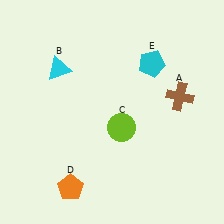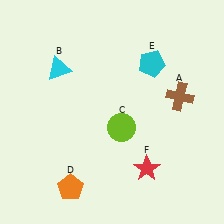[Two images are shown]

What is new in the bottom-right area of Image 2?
A red star (F) was added in the bottom-right area of Image 2.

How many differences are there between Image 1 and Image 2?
There is 1 difference between the two images.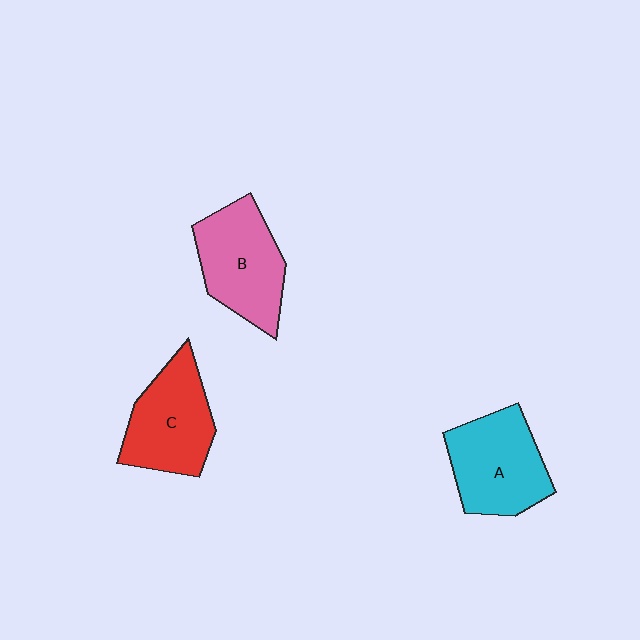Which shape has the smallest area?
Shape C (red).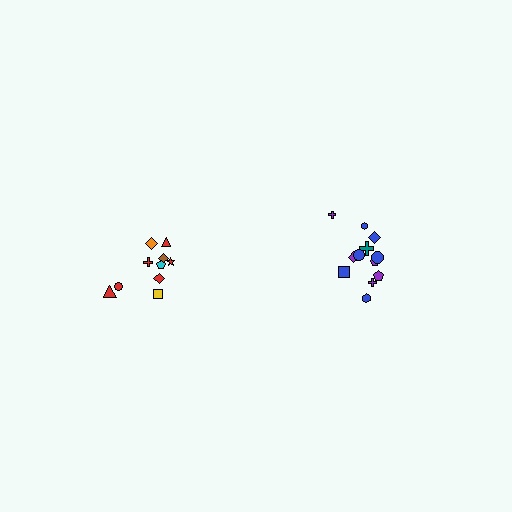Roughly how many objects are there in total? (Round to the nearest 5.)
Roughly 20 objects in total.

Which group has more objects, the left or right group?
The right group.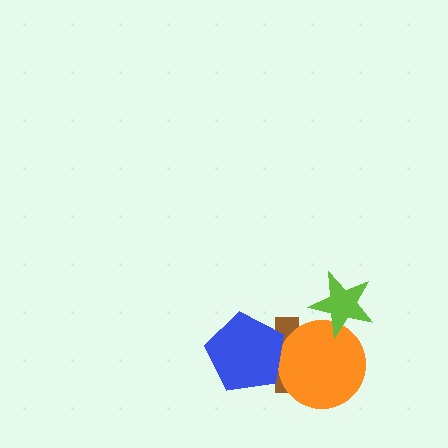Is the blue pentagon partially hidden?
No, no other shape covers it.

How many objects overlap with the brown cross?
2 objects overlap with the brown cross.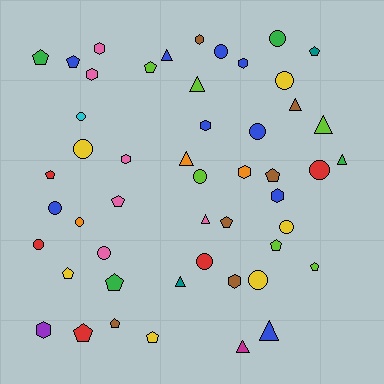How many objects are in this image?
There are 50 objects.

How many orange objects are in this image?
There are 3 orange objects.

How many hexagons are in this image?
There are 10 hexagons.